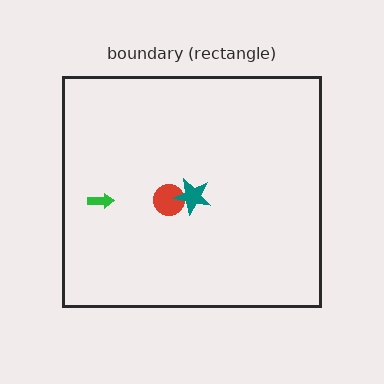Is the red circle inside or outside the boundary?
Inside.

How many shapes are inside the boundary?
3 inside, 0 outside.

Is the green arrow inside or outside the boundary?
Inside.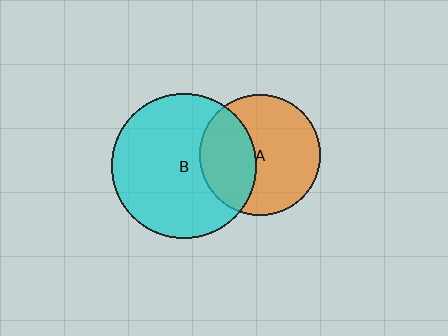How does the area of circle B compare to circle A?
Approximately 1.4 times.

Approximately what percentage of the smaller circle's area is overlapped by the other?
Approximately 35%.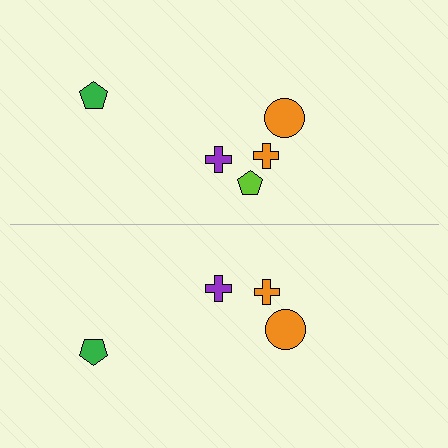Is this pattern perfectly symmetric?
No, the pattern is not perfectly symmetric. A lime pentagon is missing from the bottom side.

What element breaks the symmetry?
A lime pentagon is missing from the bottom side.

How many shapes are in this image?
There are 9 shapes in this image.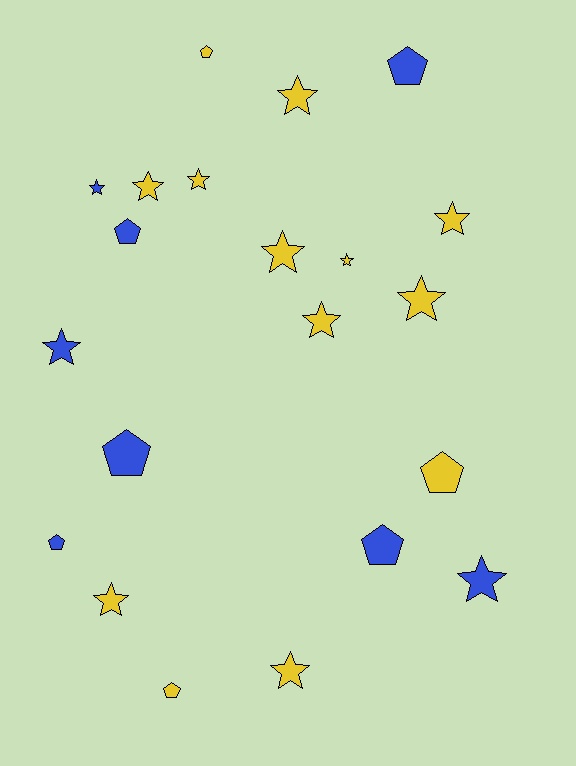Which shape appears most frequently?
Star, with 13 objects.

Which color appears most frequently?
Yellow, with 13 objects.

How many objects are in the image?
There are 21 objects.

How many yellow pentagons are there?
There are 3 yellow pentagons.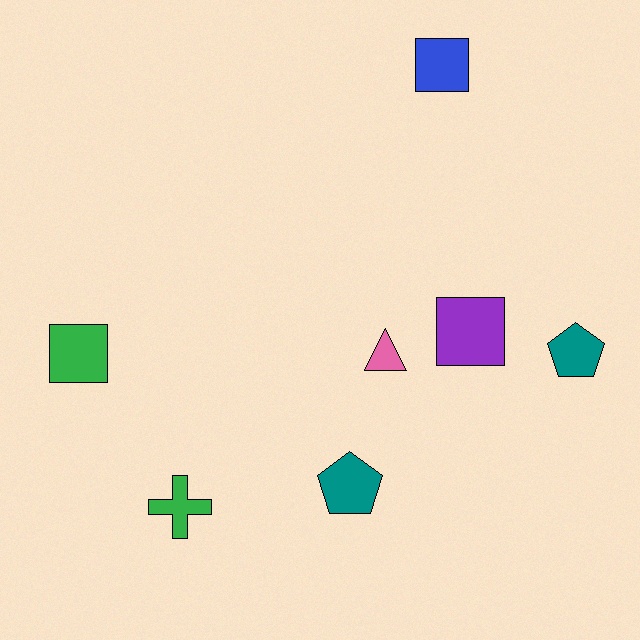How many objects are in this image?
There are 7 objects.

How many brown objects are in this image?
There are no brown objects.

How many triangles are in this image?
There is 1 triangle.